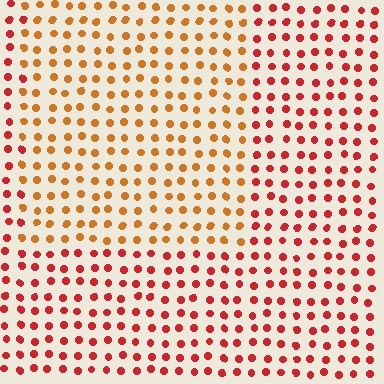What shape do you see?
I see a rectangle.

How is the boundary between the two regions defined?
The boundary is defined purely by a slight shift in hue (about 33 degrees). Spacing, size, and orientation are identical on both sides.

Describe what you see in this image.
The image is filled with small red elements in a uniform arrangement. A rectangle-shaped region is visible where the elements are tinted to a slightly different hue, forming a subtle color boundary.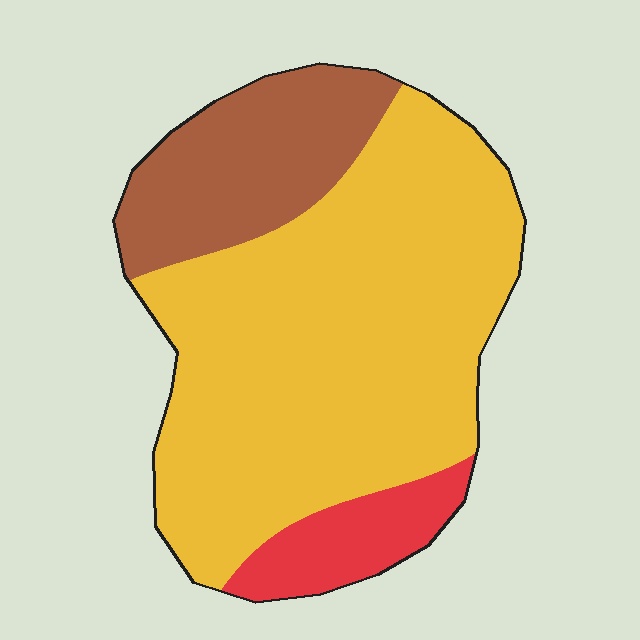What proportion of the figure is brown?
Brown takes up between a sixth and a third of the figure.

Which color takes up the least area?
Red, at roughly 10%.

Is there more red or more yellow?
Yellow.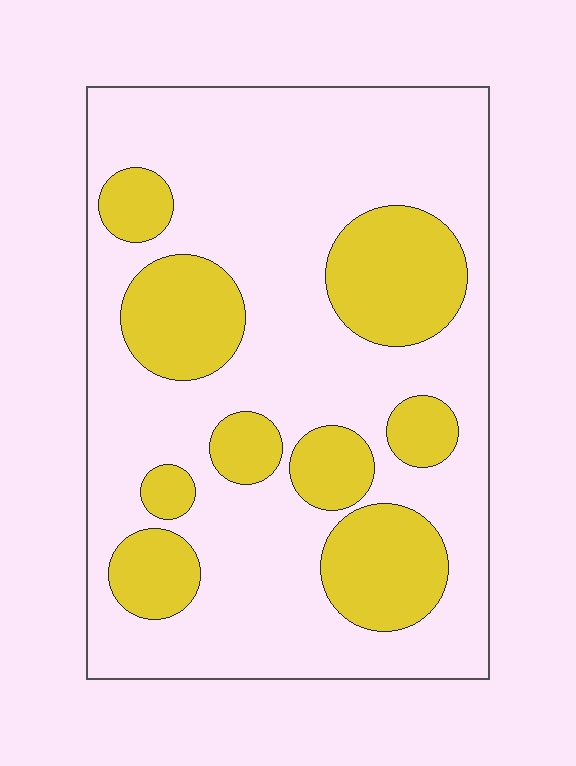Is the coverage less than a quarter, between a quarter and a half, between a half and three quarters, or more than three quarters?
Between a quarter and a half.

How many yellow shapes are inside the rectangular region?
9.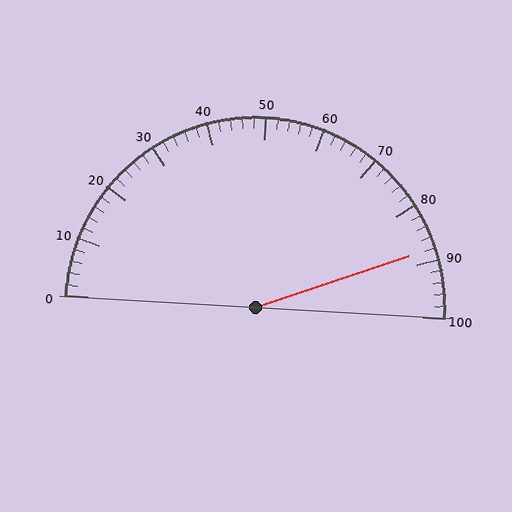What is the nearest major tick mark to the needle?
The nearest major tick mark is 90.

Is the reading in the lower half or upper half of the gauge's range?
The reading is in the upper half of the range (0 to 100).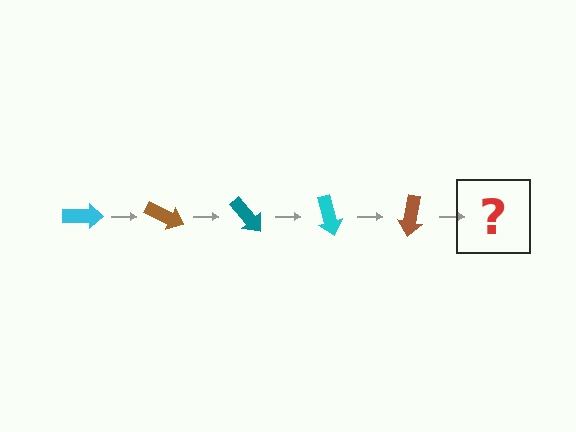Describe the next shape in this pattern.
It should be a teal arrow, rotated 125 degrees from the start.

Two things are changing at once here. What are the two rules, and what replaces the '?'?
The two rules are that it rotates 25 degrees each step and the color cycles through cyan, brown, and teal. The '?' should be a teal arrow, rotated 125 degrees from the start.